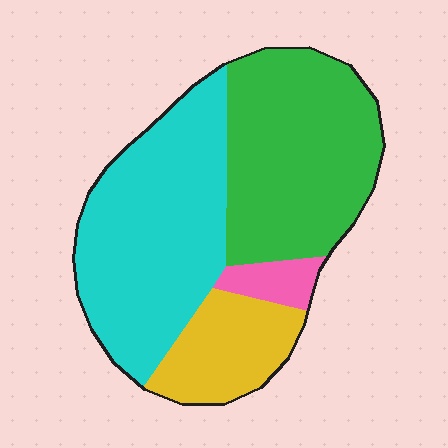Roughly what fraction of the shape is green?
Green covers 38% of the shape.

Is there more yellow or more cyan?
Cyan.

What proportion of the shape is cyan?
Cyan covers 42% of the shape.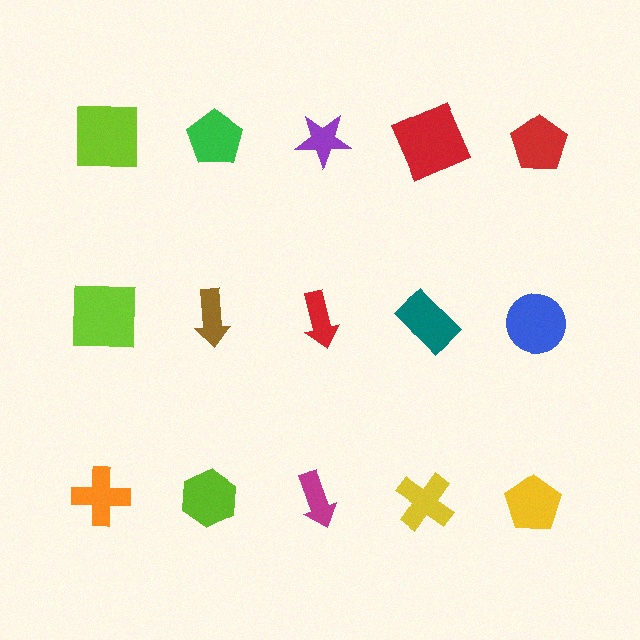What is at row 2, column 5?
A blue circle.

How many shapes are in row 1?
5 shapes.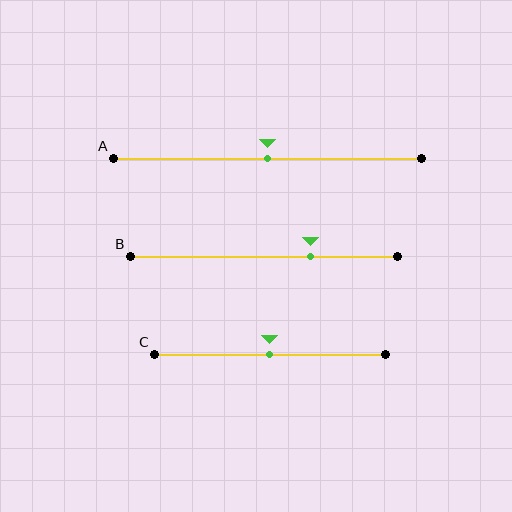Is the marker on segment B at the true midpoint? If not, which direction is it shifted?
No, the marker on segment B is shifted to the right by about 17% of the segment length.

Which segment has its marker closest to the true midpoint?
Segment A has its marker closest to the true midpoint.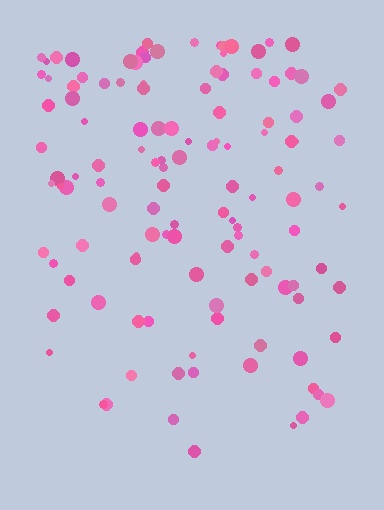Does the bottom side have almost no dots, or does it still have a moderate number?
Still a moderate number, just noticeably fewer than the top.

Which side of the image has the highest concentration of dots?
The top.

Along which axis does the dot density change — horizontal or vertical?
Vertical.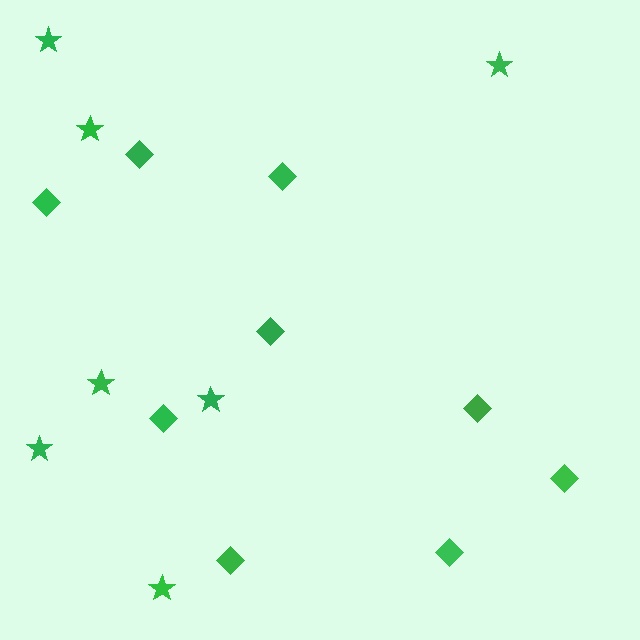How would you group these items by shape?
There are 2 groups: one group of stars (7) and one group of diamonds (9).